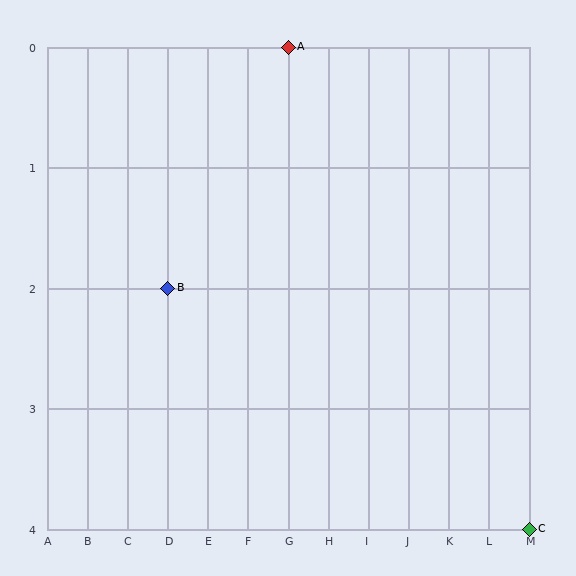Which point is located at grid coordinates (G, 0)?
Point A is at (G, 0).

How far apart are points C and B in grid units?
Points C and B are 9 columns and 2 rows apart (about 9.2 grid units diagonally).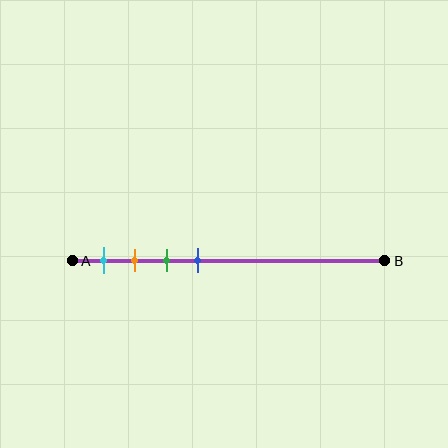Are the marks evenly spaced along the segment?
Yes, the marks are approximately evenly spaced.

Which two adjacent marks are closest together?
The orange and green marks are the closest adjacent pair.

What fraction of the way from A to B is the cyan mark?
The cyan mark is approximately 10% (0.1) of the way from A to B.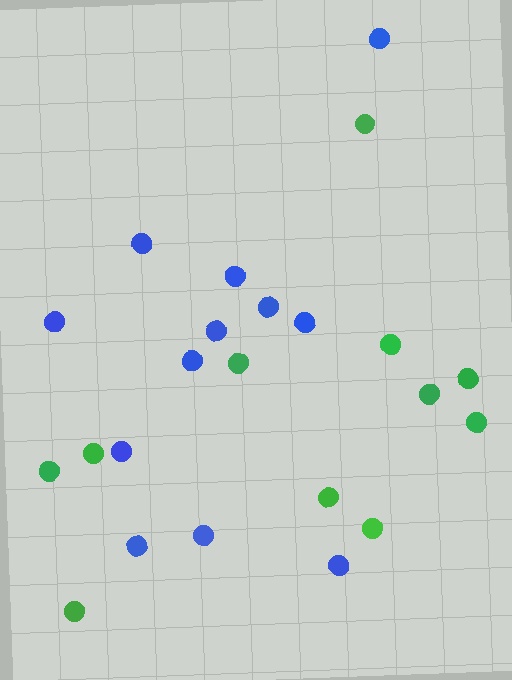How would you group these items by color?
There are 2 groups: one group of blue circles (12) and one group of green circles (11).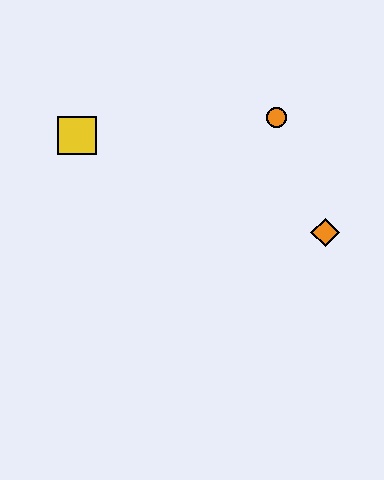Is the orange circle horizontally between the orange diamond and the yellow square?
Yes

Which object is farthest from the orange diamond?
The yellow square is farthest from the orange diamond.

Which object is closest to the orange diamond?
The orange circle is closest to the orange diamond.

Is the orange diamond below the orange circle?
Yes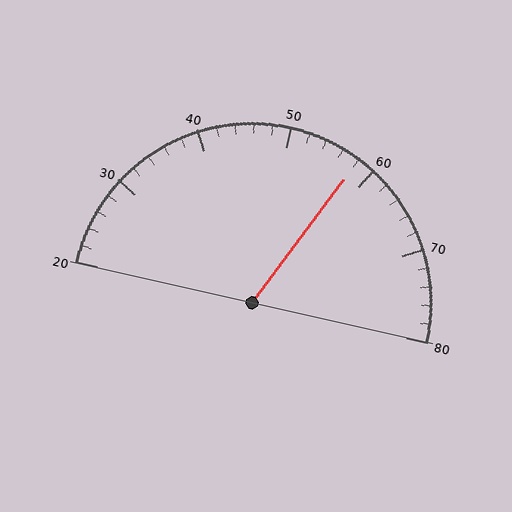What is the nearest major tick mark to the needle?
The nearest major tick mark is 60.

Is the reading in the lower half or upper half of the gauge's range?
The reading is in the upper half of the range (20 to 80).